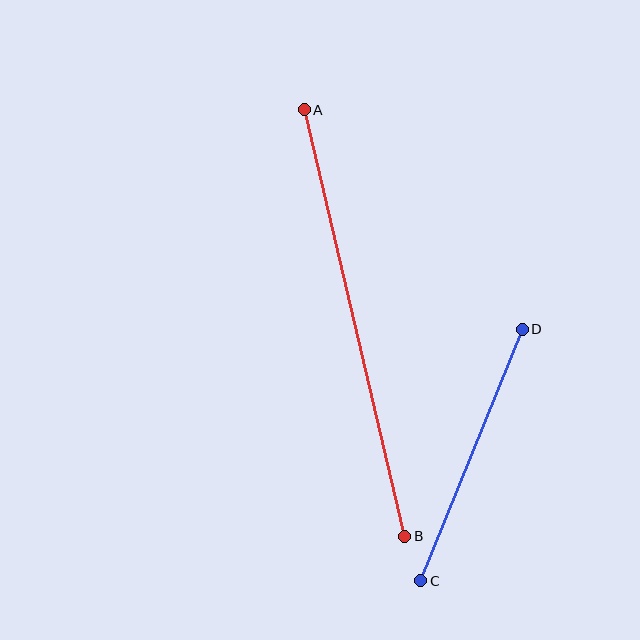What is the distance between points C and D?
The distance is approximately 271 pixels.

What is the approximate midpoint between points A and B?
The midpoint is at approximately (355, 323) pixels.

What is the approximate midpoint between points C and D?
The midpoint is at approximately (472, 455) pixels.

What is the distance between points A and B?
The distance is approximately 438 pixels.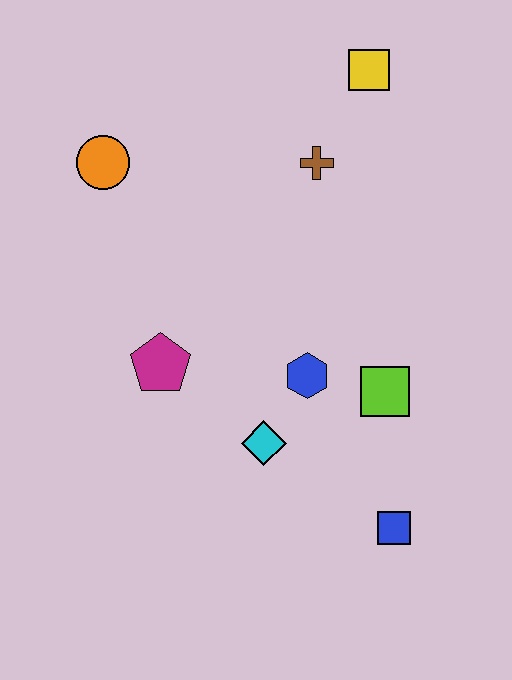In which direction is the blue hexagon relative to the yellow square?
The blue hexagon is below the yellow square.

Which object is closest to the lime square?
The blue hexagon is closest to the lime square.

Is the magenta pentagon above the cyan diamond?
Yes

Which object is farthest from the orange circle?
The blue square is farthest from the orange circle.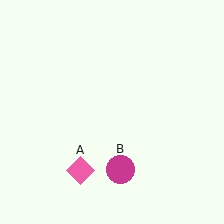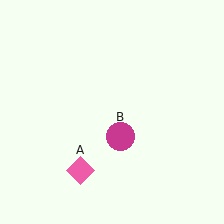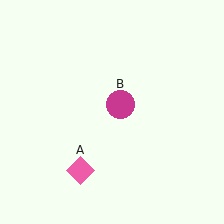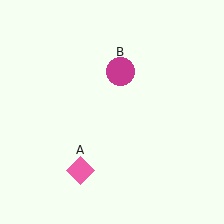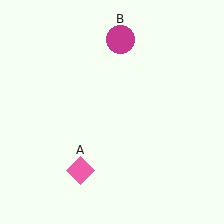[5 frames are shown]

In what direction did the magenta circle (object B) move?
The magenta circle (object B) moved up.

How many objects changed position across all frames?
1 object changed position: magenta circle (object B).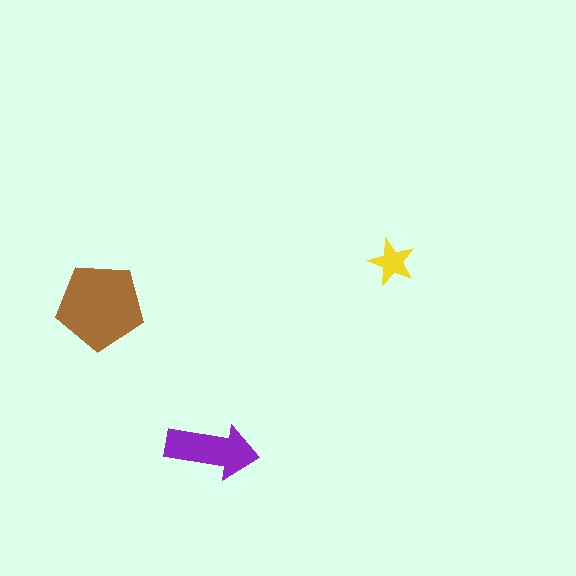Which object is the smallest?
The yellow star.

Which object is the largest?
The brown pentagon.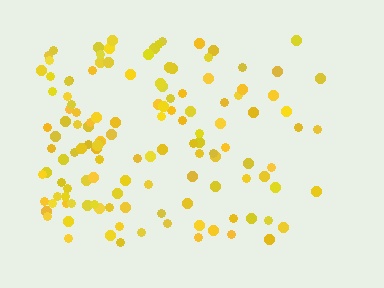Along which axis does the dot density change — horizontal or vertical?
Horizontal.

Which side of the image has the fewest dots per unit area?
The right.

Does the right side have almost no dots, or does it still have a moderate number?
Still a moderate number, just noticeably fewer than the left.